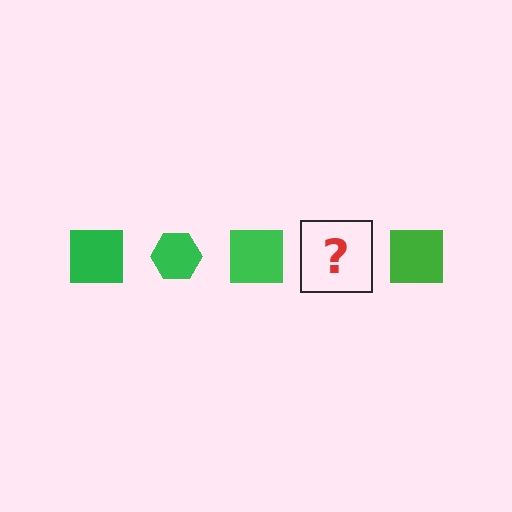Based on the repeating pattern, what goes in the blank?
The blank should be a green hexagon.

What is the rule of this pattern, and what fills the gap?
The rule is that the pattern cycles through square, hexagon shapes in green. The gap should be filled with a green hexagon.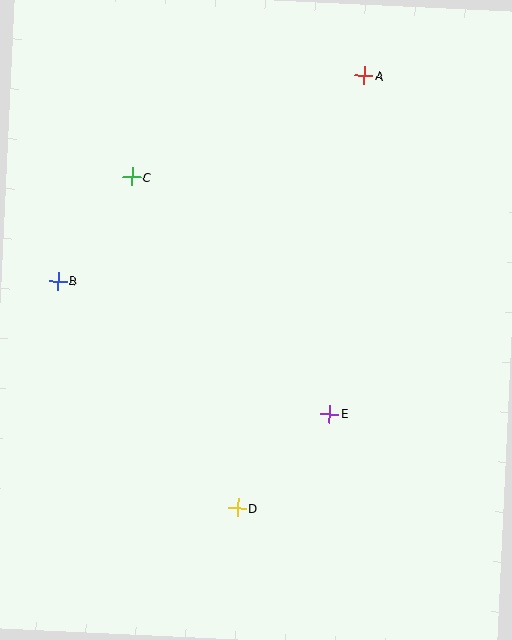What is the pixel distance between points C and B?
The distance between C and B is 128 pixels.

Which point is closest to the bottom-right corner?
Point E is closest to the bottom-right corner.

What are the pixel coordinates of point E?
Point E is at (329, 414).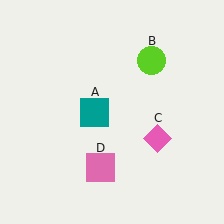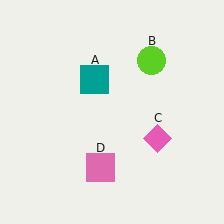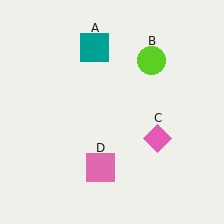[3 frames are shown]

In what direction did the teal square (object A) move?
The teal square (object A) moved up.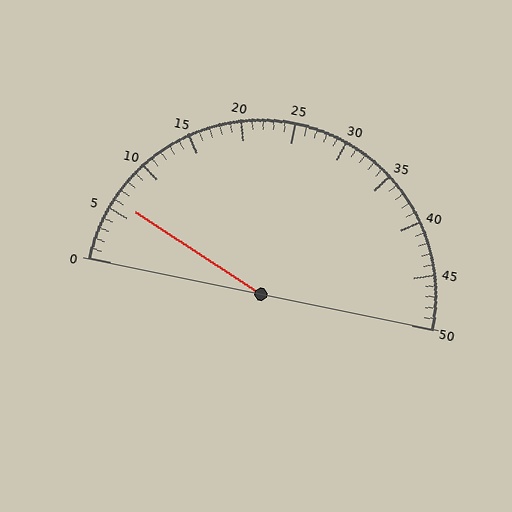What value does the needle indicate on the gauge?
The needle indicates approximately 6.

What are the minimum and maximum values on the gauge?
The gauge ranges from 0 to 50.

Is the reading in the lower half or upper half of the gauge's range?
The reading is in the lower half of the range (0 to 50).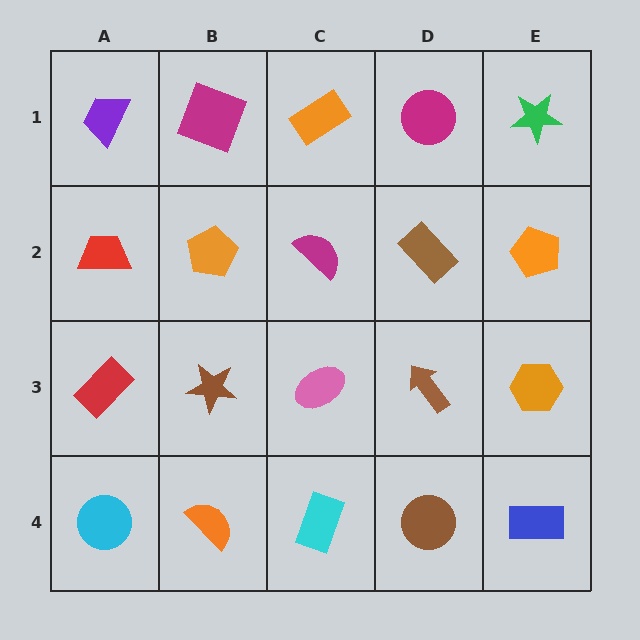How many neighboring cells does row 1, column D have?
3.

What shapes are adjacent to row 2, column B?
A magenta square (row 1, column B), a brown star (row 3, column B), a red trapezoid (row 2, column A), a magenta semicircle (row 2, column C).